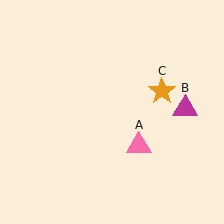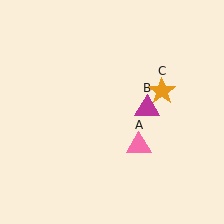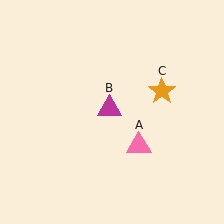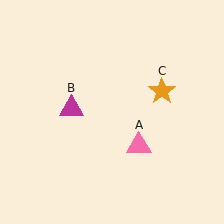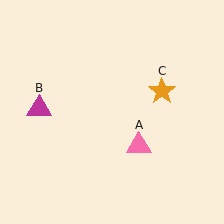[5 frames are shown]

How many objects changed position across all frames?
1 object changed position: magenta triangle (object B).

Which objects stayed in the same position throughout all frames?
Pink triangle (object A) and orange star (object C) remained stationary.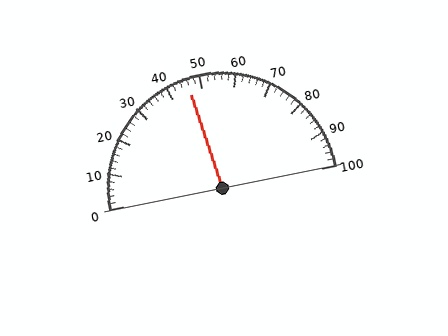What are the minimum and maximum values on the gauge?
The gauge ranges from 0 to 100.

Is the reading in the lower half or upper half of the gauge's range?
The reading is in the lower half of the range (0 to 100).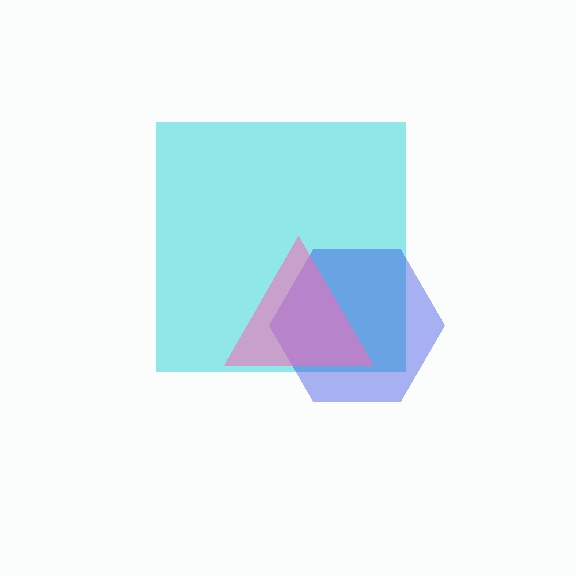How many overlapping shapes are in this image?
There are 3 overlapping shapes in the image.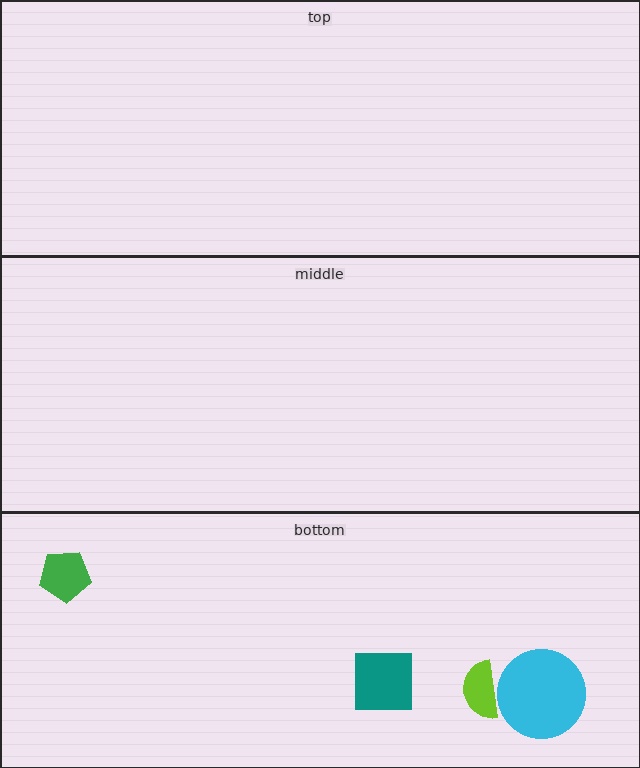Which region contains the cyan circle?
The bottom region.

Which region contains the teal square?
The bottom region.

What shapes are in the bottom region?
The green pentagon, the lime semicircle, the cyan circle, the teal square.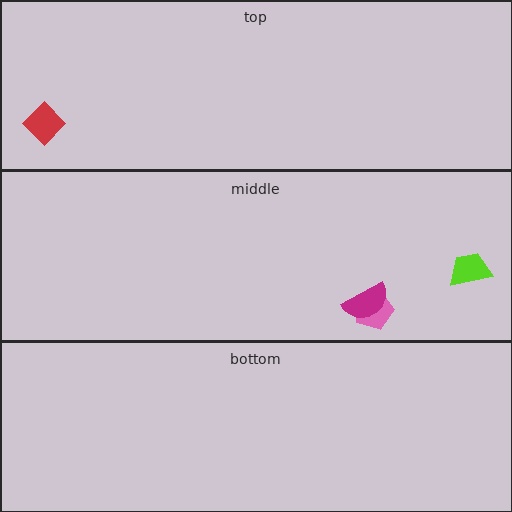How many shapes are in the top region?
1.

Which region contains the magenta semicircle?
The middle region.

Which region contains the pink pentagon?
The middle region.